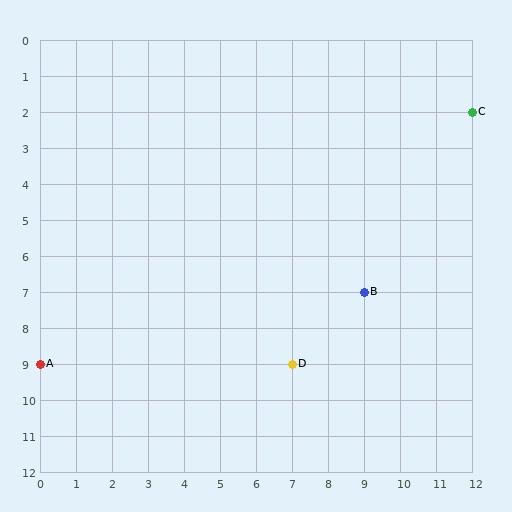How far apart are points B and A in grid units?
Points B and A are 9 columns and 2 rows apart (about 9.2 grid units diagonally).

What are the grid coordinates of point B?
Point B is at grid coordinates (9, 7).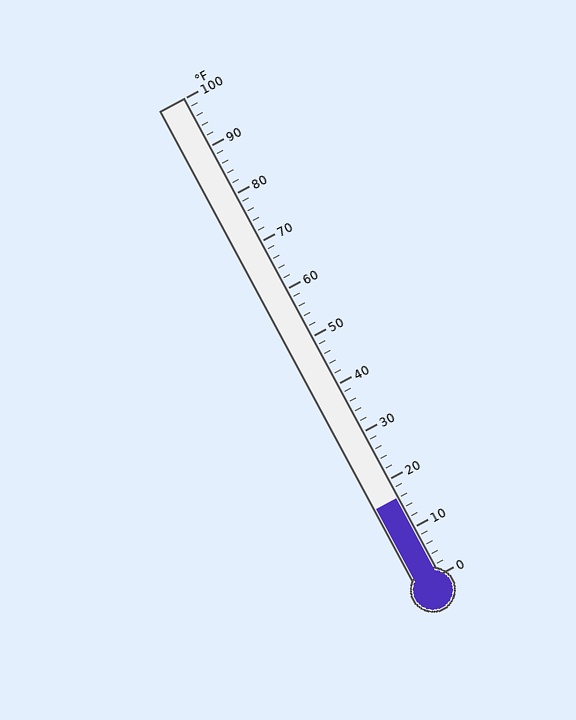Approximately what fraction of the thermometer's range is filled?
The thermometer is filled to approximately 15% of its range.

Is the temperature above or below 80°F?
The temperature is below 80°F.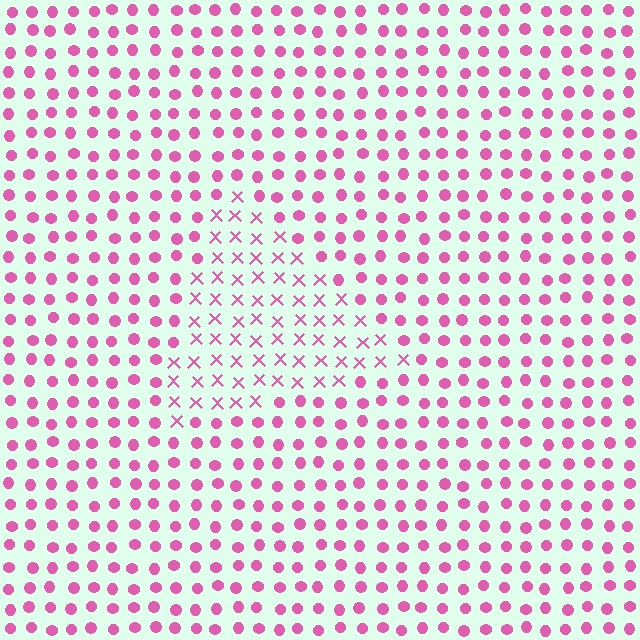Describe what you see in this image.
The image is filled with small pink elements arranged in a uniform grid. A triangle-shaped region contains X marks, while the surrounding area contains circles. The boundary is defined purely by the change in element shape.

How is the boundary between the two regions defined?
The boundary is defined by a change in element shape: X marks inside vs. circles outside. All elements share the same color and spacing.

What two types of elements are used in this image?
The image uses X marks inside the triangle region and circles outside it.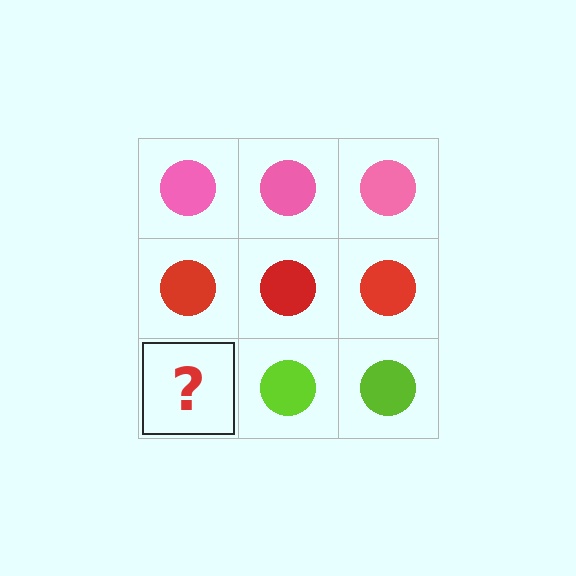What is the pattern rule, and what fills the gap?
The rule is that each row has a consistent color. The gap should be filled with a lime circle.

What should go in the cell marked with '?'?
The missing cell should contain a lime circle.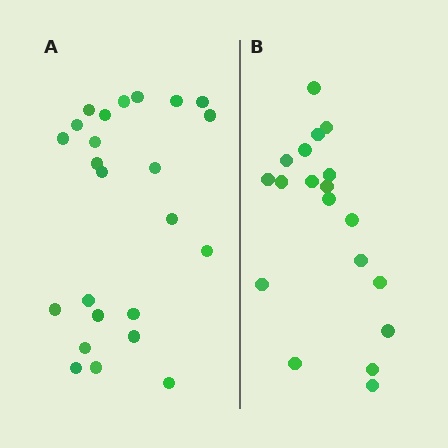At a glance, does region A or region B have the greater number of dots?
Region A (the left region) has more dots.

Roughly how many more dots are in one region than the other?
Region A has about 5 more dots than region B.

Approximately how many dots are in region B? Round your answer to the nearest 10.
About 20 dots. (The exact count is 19, which rounds to 20.)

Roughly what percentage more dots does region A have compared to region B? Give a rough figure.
About 25% more.